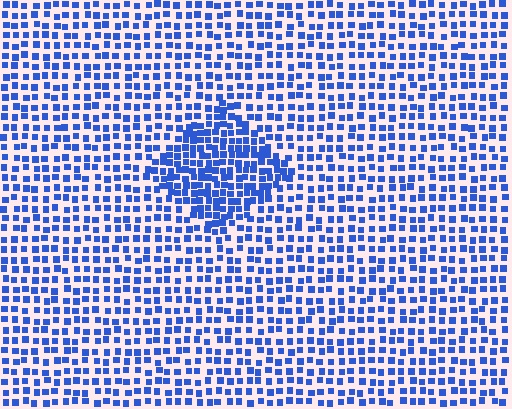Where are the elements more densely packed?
The elements are more densely packed inside the diamond boundary.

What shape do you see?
I see a diamond.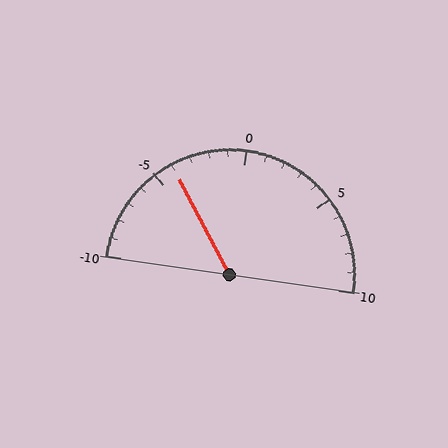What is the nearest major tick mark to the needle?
The nearest major tick mark is -5.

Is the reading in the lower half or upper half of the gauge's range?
The reading is in the lower half of the range (-10 to 10).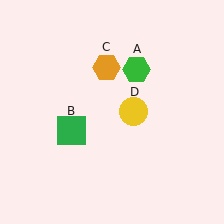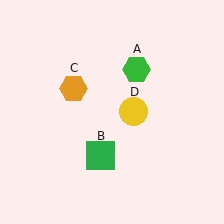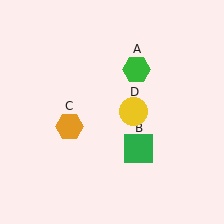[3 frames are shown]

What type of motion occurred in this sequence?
The green square (object B), orange hexagon (object C) rotated counterclockwise around the center of the scene.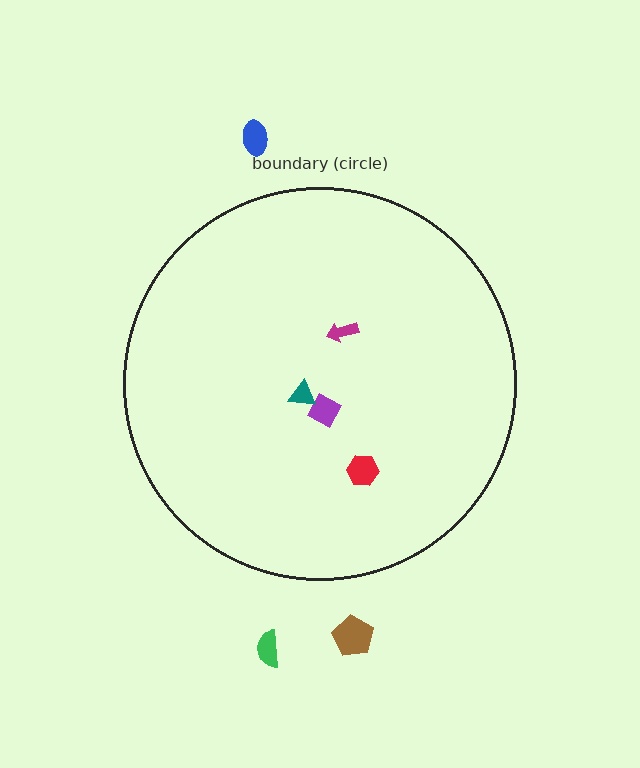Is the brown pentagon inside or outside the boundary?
Outside.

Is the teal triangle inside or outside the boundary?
Inside.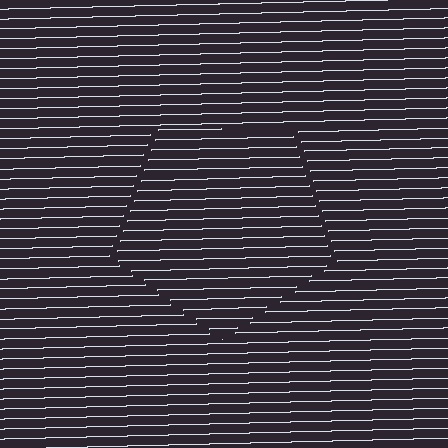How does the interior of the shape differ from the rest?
The interior of the shape contains the same grating, shifted by half a period — the contour is defined by the phase discontinuity where line-ends from the inner and outer gratings abut.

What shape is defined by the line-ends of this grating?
An illusory pentagon. The interior of the shape contains the same grating, shifted by half a period — the contour is defined by the phase discontinuity where line-ends from the inner and outer gratings abut.